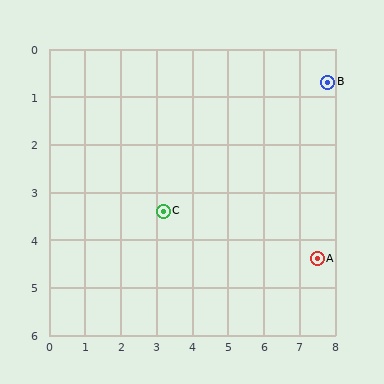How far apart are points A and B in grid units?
Points A and B are about 3.7 grid units apart.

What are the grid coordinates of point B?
Point B is at approximately (7.8, 0.7).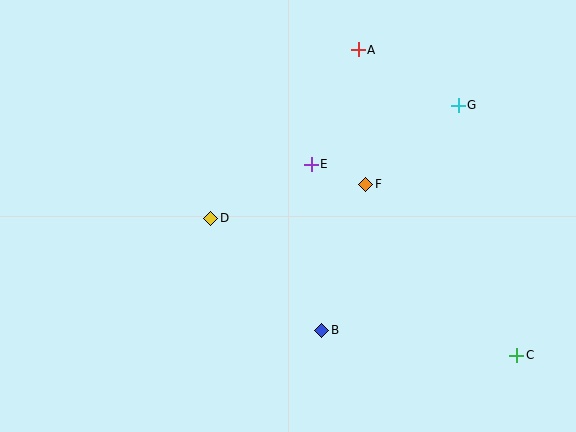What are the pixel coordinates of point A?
Point A is at (358, 50).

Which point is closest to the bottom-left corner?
Point D is closest to the bottom-left corner.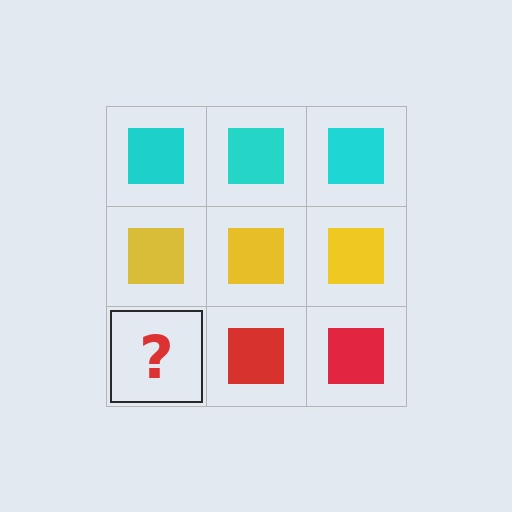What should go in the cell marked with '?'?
The missing cell should contain a red square.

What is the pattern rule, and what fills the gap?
The rule is that each row has a consistent color. The gap should be filled with a red square.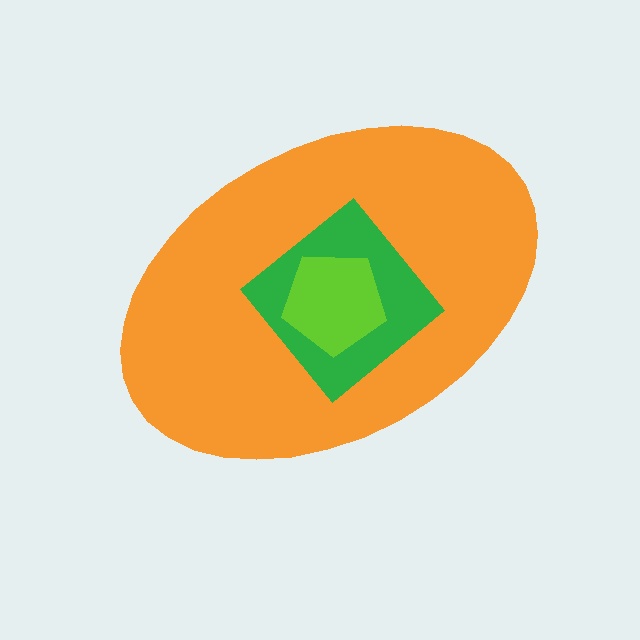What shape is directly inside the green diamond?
The lime pentagon.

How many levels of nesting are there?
3.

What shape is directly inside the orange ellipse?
The green diamond.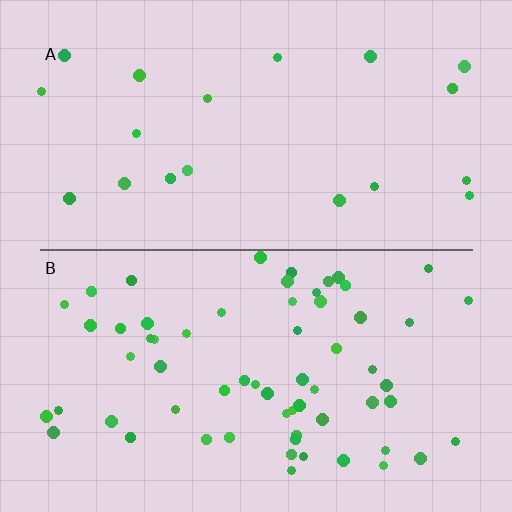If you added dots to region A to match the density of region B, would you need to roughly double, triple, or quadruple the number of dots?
Approximately triple.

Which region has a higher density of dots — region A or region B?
B (the bottom).